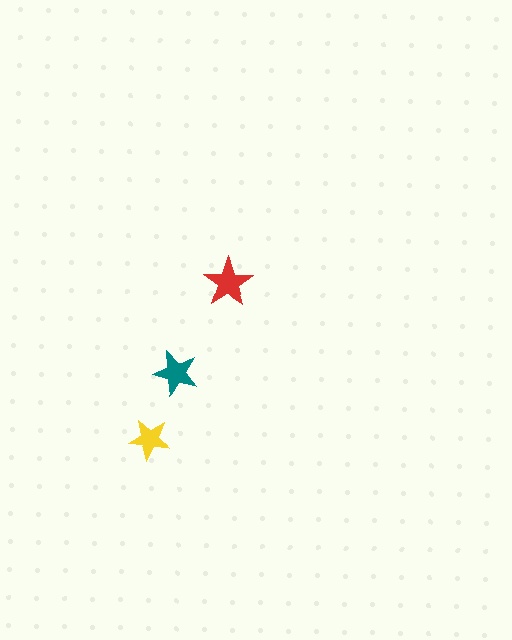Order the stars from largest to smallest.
the red one, the teal one, the yellow one.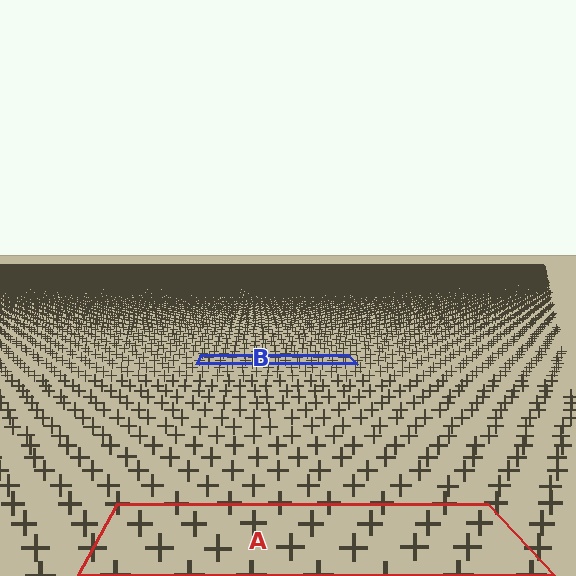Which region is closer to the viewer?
Region A is closer. The texture elements there are larger and more spread out.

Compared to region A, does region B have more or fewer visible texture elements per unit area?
Region B has more texture elements per unit area — they are packed more densely because it is farther away.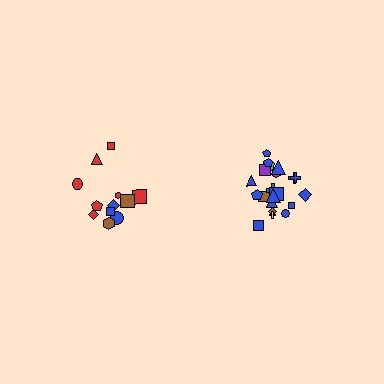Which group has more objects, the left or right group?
The right group.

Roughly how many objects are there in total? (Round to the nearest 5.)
Roughly 35 objects in total.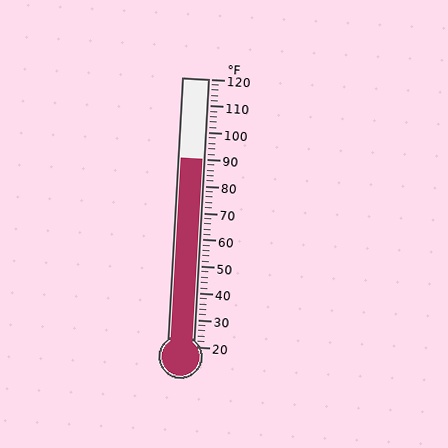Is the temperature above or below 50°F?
The temperature is above 50°F.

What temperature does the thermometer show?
The thermometer shows approximately 90°F.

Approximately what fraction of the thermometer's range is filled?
The thermometer is filled to approximately 70% of its range.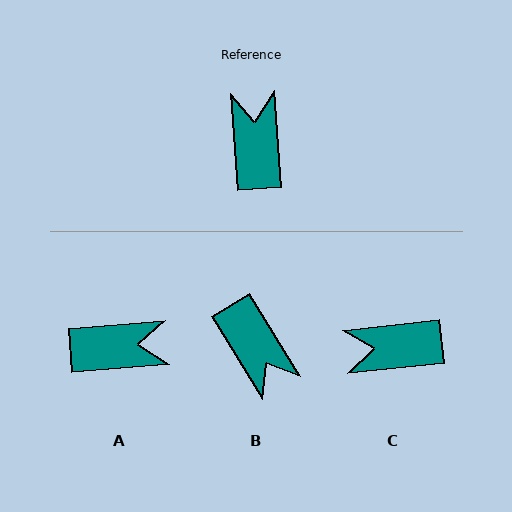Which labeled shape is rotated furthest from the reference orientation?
B, about 152 degrees away.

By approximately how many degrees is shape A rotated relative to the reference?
Approximately 89 degrees clockwise.